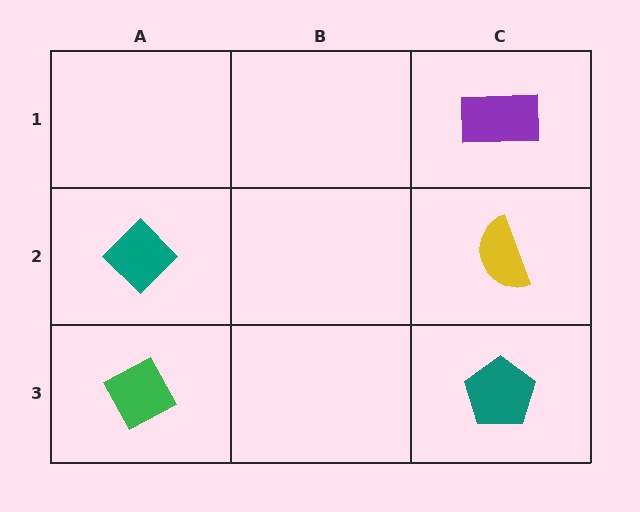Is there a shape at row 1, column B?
No, that cell is empty.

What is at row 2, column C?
A yellow semicircle.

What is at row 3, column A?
A green diamond.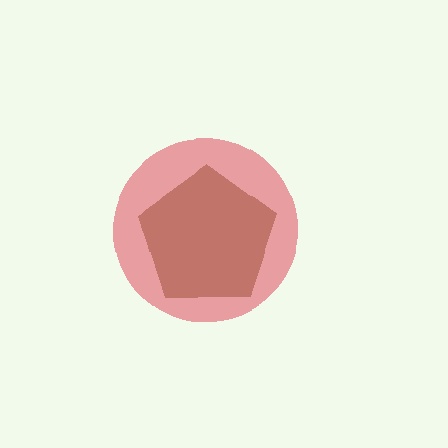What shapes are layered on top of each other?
The layered shapes are: a red circle, a brown pentagon.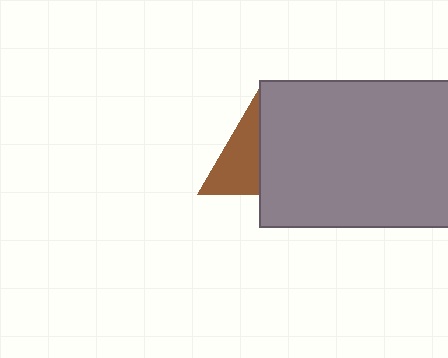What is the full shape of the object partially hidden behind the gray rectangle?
The partially hidden object is a brown triangle.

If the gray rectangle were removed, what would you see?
You would see the complete brown triangle.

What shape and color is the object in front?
The object in front is a gray rectangle.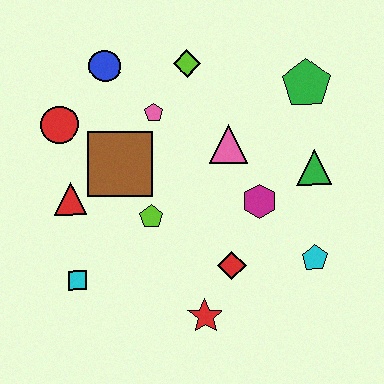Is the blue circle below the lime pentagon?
No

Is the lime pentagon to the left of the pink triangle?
Yes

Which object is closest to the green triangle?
The magenta hexagon is closest to the green triangle.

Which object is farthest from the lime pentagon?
The green pentagon is farthest from the lime pentagon.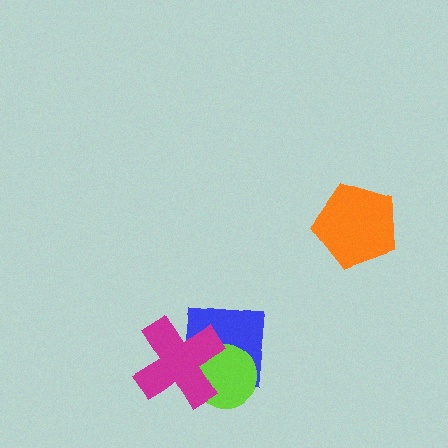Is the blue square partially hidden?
Yes, it is partially covered by another shape.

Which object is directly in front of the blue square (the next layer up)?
The lime circle is directly in front of the blue square.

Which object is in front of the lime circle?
The magenta cross is in front of the lime circle.